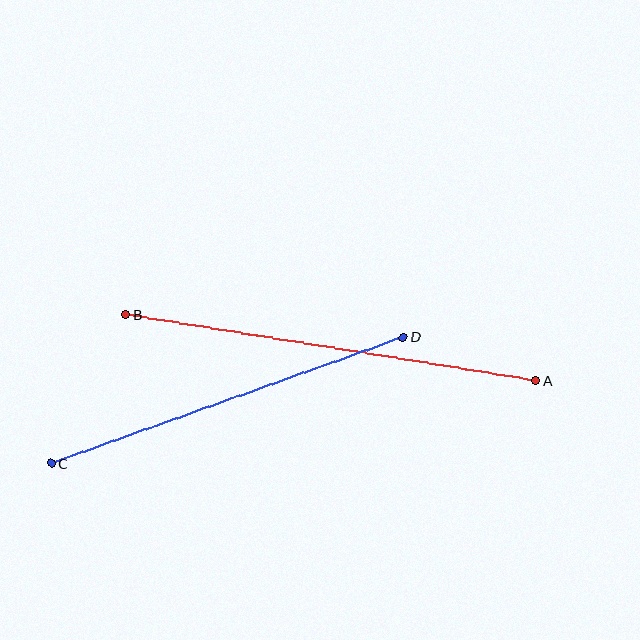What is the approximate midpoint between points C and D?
The midpoint is at approximately (227, 400) pixels.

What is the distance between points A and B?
The distance is approximately 415 pixels.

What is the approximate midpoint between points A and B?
The midpoint is at approximately (331, 348) pixels.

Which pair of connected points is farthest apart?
Points A and B are farthest apart.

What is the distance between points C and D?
The distance is approximately 374 pixels.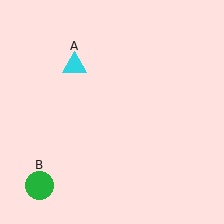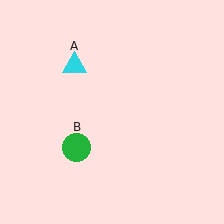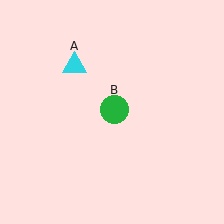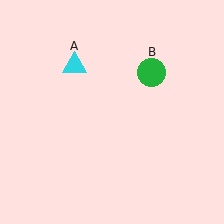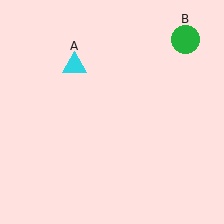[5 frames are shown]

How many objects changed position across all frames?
1 object changed position: green circle (object B).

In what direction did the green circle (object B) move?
The green circle (object B) moved up and to the right.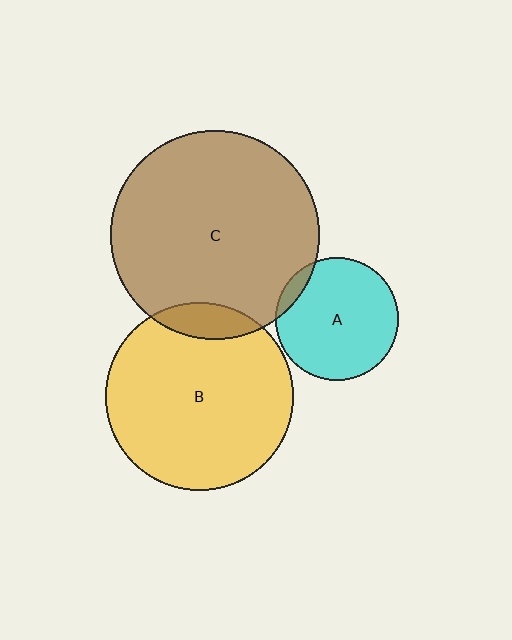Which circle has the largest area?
Circle C (brown).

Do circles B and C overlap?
Yes.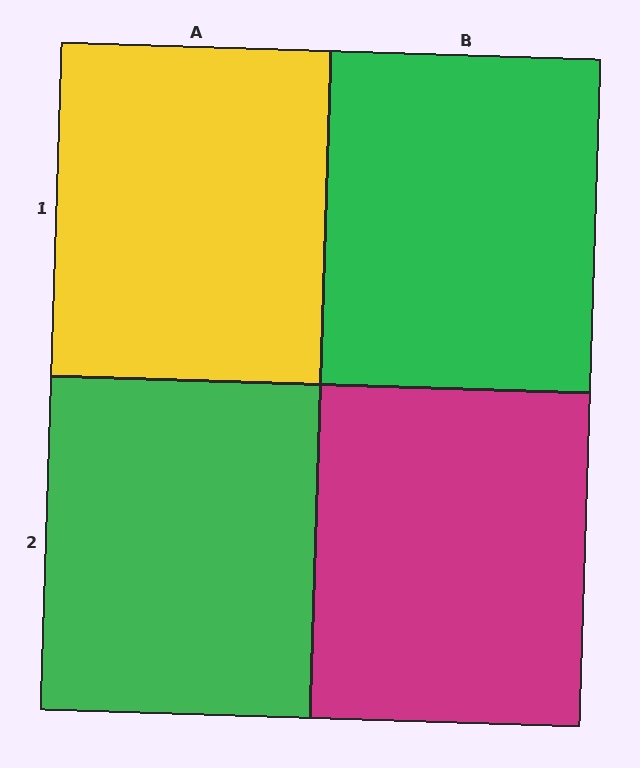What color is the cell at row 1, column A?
Yellow.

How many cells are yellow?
1 cell is yellow.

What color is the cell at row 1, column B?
Green.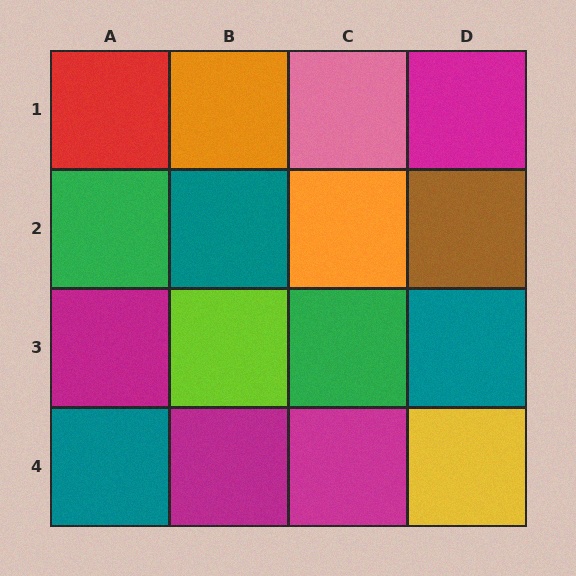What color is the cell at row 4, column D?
Yellow.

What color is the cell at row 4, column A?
Teal.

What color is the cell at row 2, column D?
Brown.